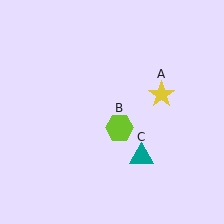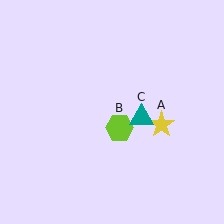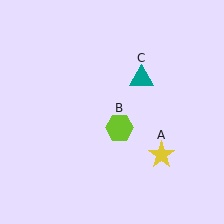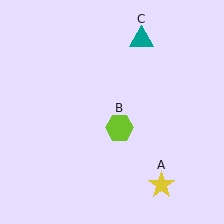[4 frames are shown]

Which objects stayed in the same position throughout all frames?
Lime hexagon (object B) remained stationary.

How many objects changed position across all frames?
2 objects changed position: yellow star (object A), teal triangle (object C).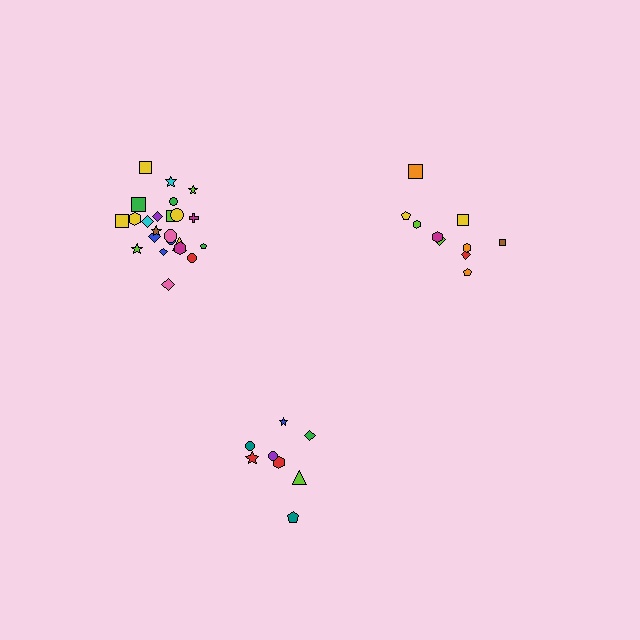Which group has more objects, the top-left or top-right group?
The top-left group.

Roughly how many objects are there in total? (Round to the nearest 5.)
Roughly 45 objects in total.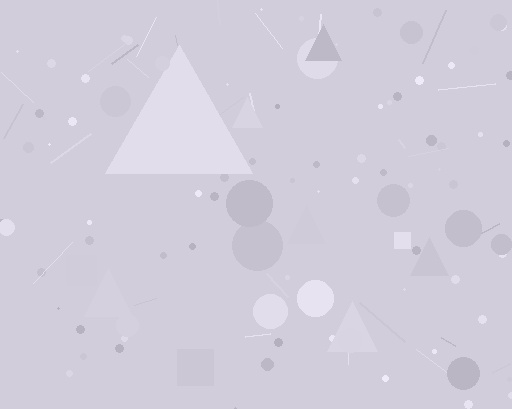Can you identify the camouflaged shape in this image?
The camouflaged shape is a triangle.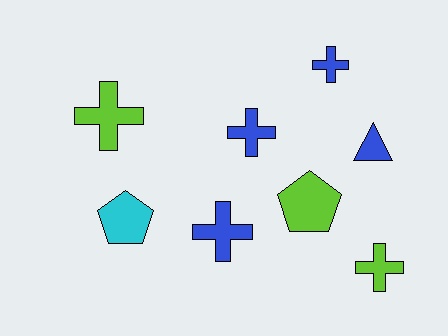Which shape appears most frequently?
Cross, with 5 objects.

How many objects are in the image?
There are 8 objects.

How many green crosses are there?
There are no green crosses.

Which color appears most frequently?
Blue, with 4 objects.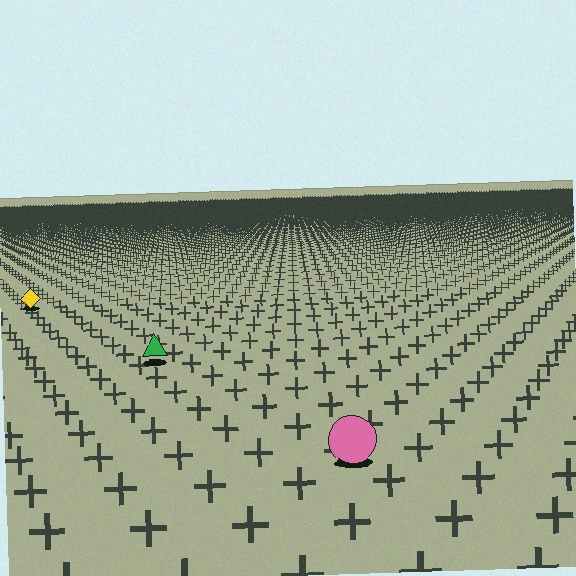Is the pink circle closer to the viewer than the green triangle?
Yes. The pink circle is closer — you can tell from the texture gradient: the ground texture is coarser near it.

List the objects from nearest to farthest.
From nearest to farthest: the pink circle, the green triangle, the yellow diamond.